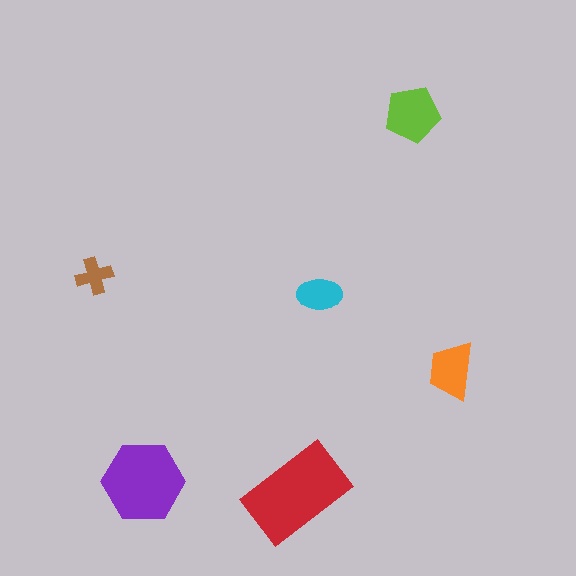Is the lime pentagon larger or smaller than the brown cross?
Larger.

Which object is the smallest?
The brown cross.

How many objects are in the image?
There are 6 objects in the image.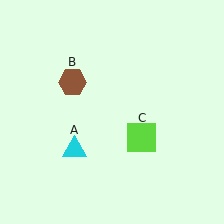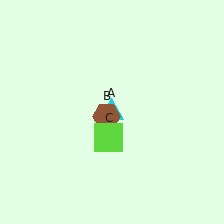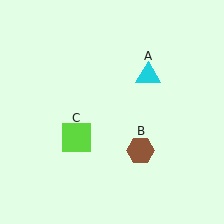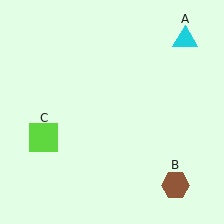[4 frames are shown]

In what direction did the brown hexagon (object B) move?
The brown hexagon (object B) moved down and to the right.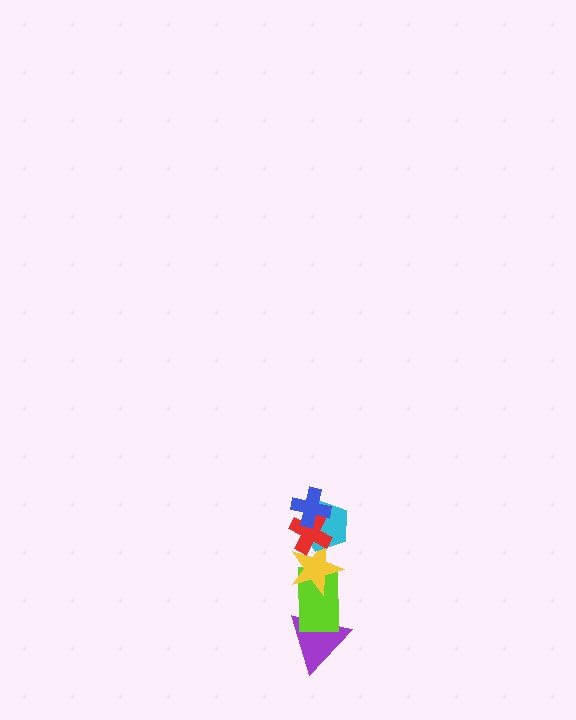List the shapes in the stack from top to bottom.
From top to bottom: the blue cross, the red cross, the cyan pentagon, the yellow star, the lime rectangle, the purple triangle.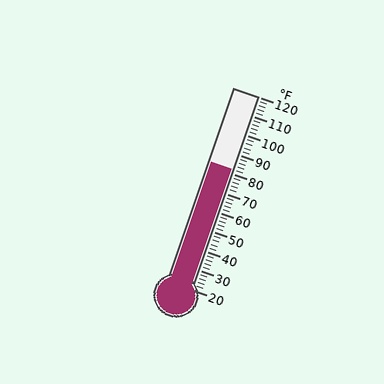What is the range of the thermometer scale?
The thermometer scale ranges from 20°F to 120°F.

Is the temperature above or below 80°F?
The temperature is above 80°F.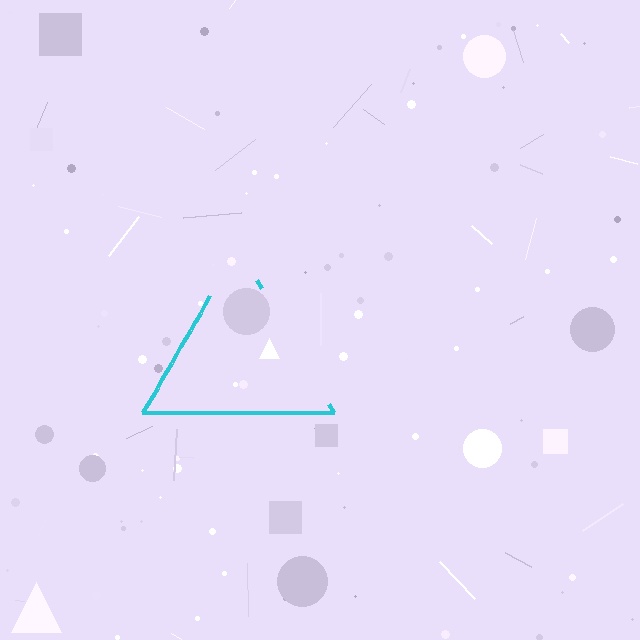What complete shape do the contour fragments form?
The contour fragments form a triangle.